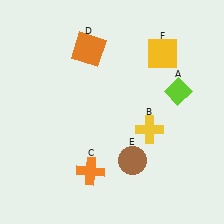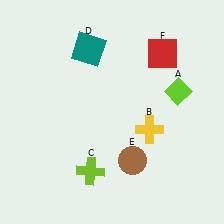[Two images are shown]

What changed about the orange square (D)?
In Image 1, D is orange. In Image 2, it changed to teal.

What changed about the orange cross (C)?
In Image 1, C is orange. In Image 2, it changed to lime.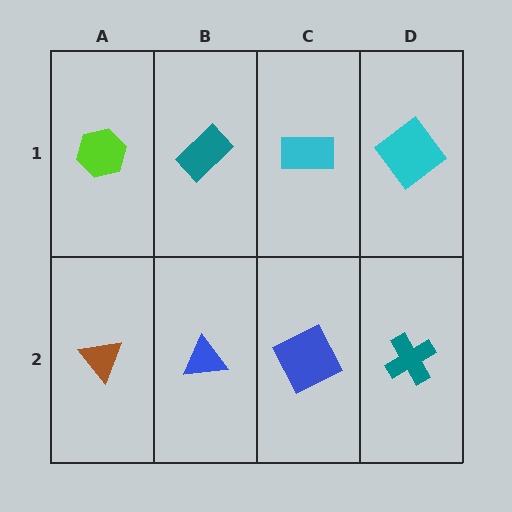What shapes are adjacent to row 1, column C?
A blue square (row 2, column C), a teal rectangle (row 1, column B), a cyan diamond (row 1, column D).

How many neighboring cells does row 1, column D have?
2.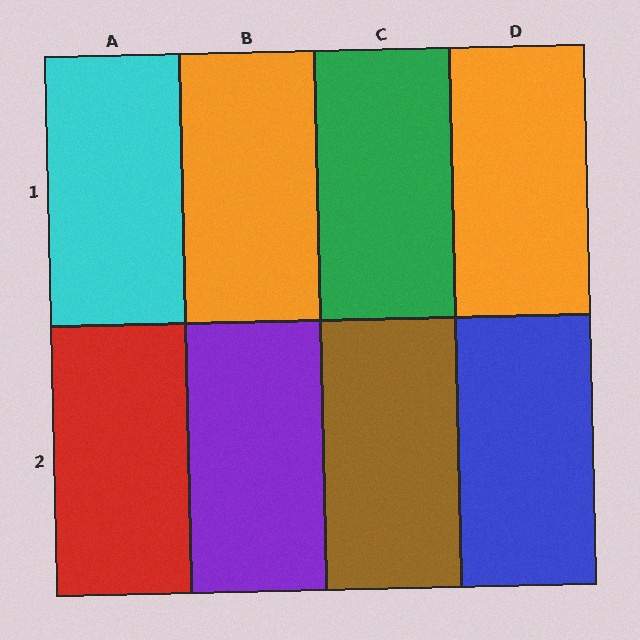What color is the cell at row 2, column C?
Brown.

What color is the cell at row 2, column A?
Red.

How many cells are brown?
1 cell is brown.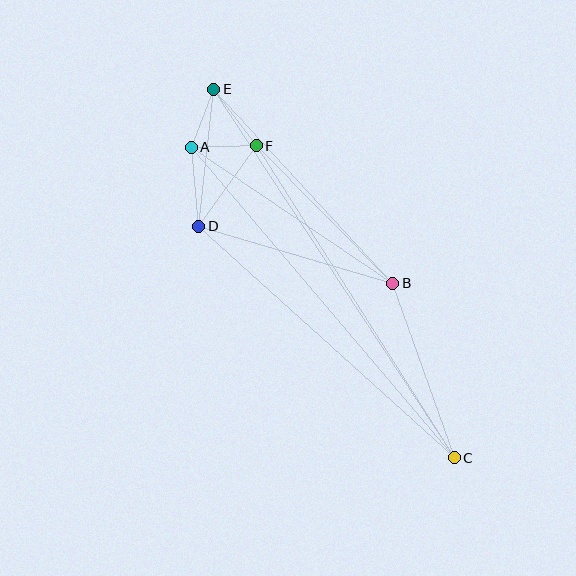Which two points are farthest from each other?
Points C and E are farthest from each other.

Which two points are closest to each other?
Points A and E are closest to each other.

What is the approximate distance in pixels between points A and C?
The distance between A and C is approximately 407 pixels.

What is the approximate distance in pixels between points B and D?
The distance between B and D is approximately 202 pixels.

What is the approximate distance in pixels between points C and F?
The distance between C and F is approximately 369 pixels.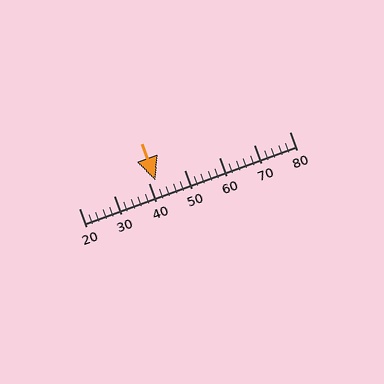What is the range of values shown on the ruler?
The ruler shows values from 20 to 80.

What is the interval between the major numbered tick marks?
The major tick marks are spaced 10 units apart.